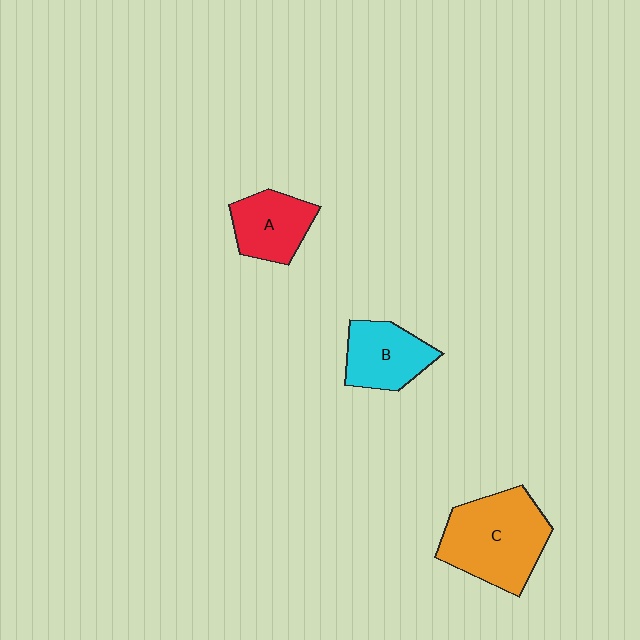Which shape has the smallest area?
Shape A (red).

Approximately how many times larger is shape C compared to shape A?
Approximately 1.8 times.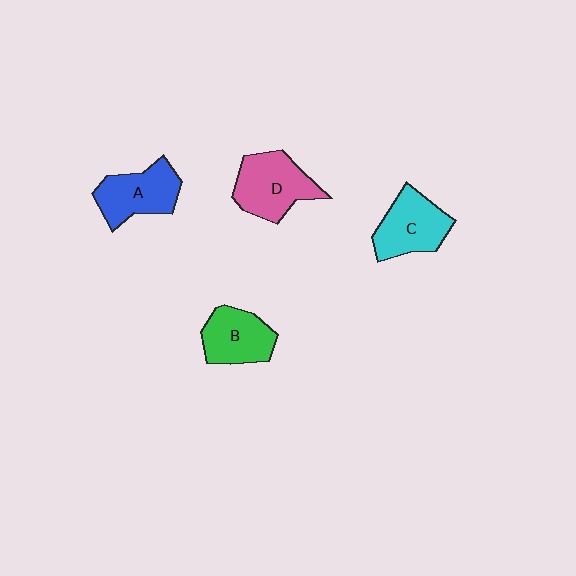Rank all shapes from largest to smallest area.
From largest to smallest: D (pink), C (cyan), A (blue), B (green).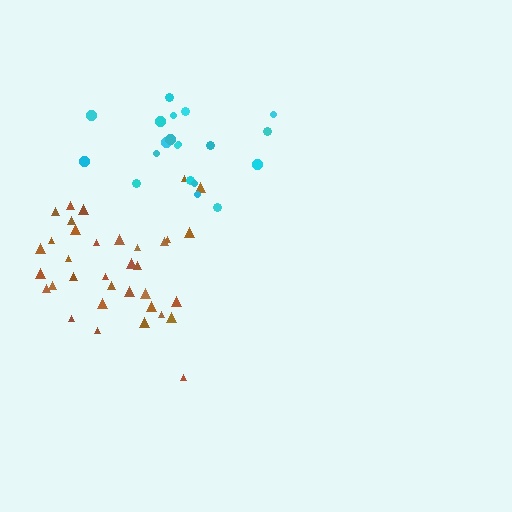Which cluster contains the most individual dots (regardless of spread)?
Brown (35).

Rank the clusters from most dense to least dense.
brown, cyan.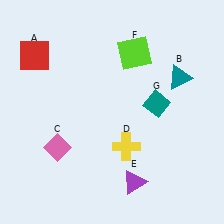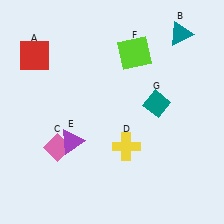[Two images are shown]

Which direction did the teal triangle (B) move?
The teal triangle (B) moved up.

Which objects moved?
The objects that moved are: the teal triangle (B), the purple triangle (E).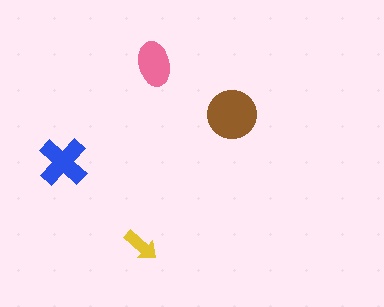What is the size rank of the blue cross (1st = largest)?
2nd.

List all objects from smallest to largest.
The yellow arrow, the pink ellipse, the blue cross, the brown circle.